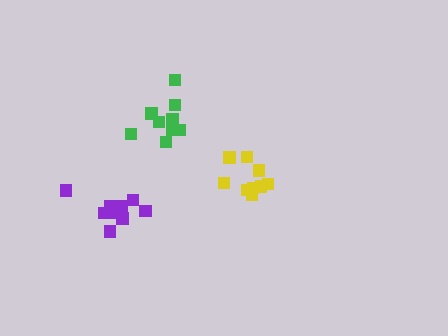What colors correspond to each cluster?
The clusters are colored: purple, yellow, green.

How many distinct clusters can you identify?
There are 3 distinct clusters.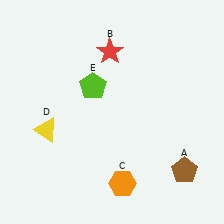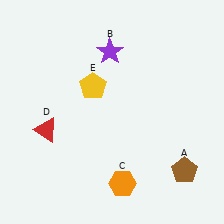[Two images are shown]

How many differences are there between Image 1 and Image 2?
There are 3 differences between the two images.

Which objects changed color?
B changed from red to purple. D changed from yellow to red. E changed from lime to yellow.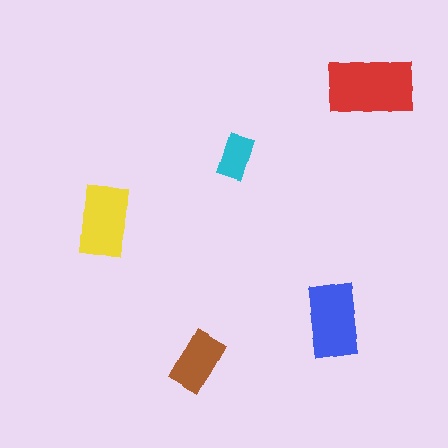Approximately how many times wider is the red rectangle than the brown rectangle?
About 1.5 times wider.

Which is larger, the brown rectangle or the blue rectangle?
The blue one.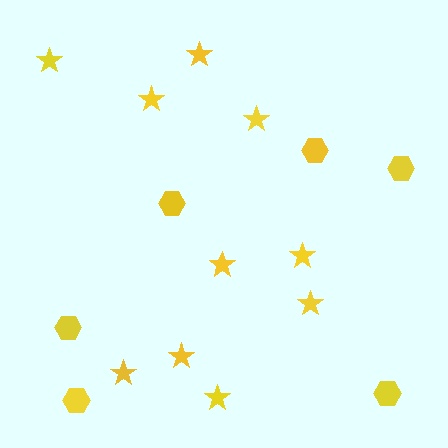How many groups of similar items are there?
There are 2 groups: one group of hexagons (6) and one group of stars (10).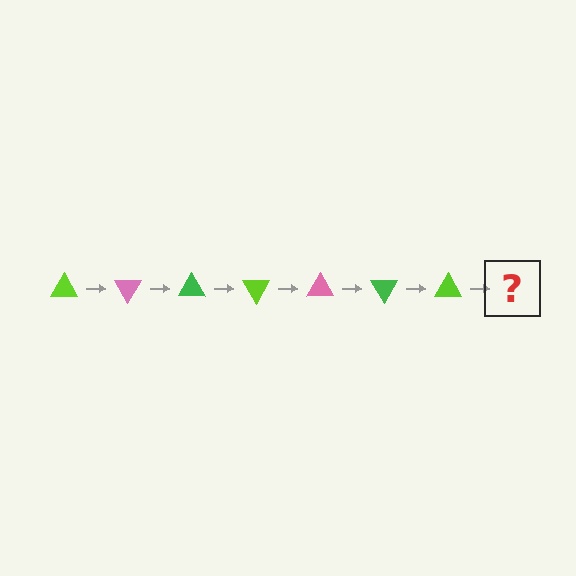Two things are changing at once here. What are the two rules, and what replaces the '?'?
The two rules are that it rotates 60 degrees each step and the color cycles through lime, pink, and green. The '?' should be a pink triangle, rotated 420 degrees from the start.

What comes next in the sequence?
The next element should be a pink triangle, rotated 420 degrees from the start.